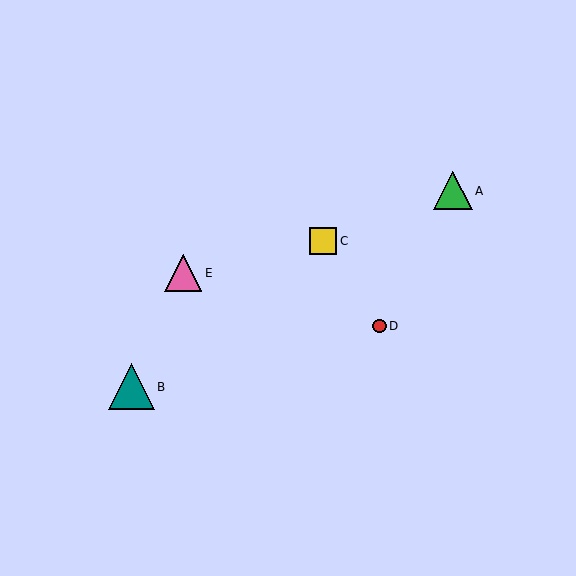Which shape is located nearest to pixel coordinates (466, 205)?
The green triangle (labeled A) at (453, 191) is nearest to that location.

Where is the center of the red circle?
The center of the red circle is at (379, 326).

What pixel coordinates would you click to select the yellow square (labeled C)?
Click at (323, 241) to select the yellow square C.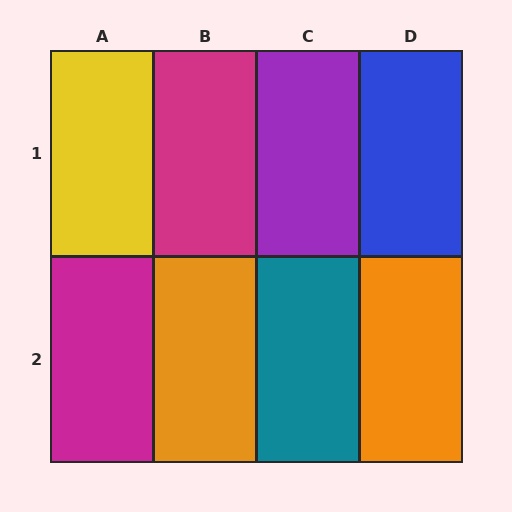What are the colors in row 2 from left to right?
Magenta, orange, teal, orange.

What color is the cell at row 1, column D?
Blue.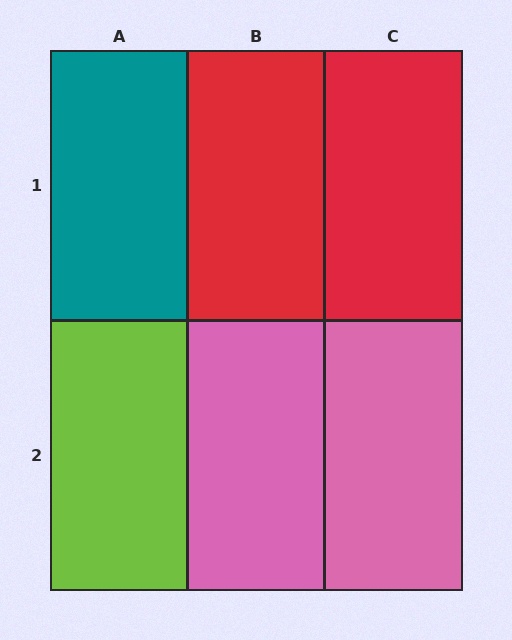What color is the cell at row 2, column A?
Lime.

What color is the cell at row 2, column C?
Pink.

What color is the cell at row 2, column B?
Pink.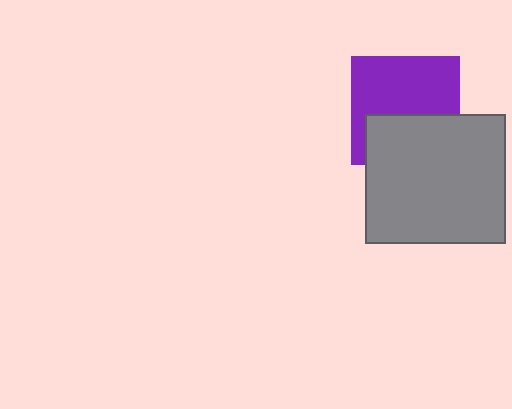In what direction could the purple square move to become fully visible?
The purple square could move up. That would shift it out from behind the gray rectangle entirely.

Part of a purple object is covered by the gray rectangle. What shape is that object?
It is a square.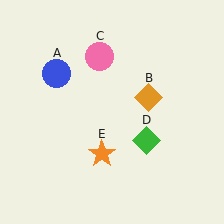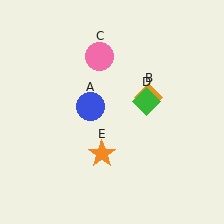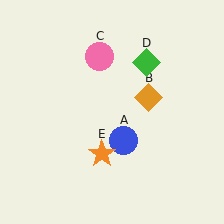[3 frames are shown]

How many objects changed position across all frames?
2 objects changed position: blue circle (object A), green diamond (object D).